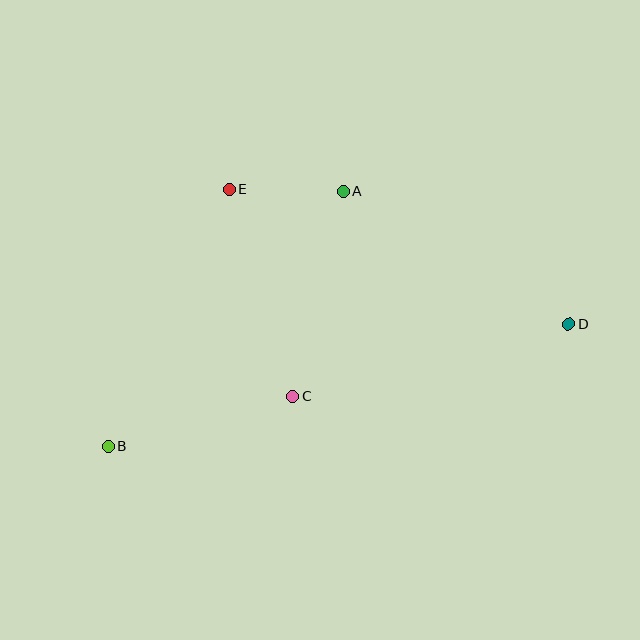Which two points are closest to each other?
Points A and E are closest to each other.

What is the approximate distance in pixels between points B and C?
The distance between B and C is approximately 192 pixels.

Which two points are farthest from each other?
Points B and D are farthest from each other.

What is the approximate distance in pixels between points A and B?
The distance between A and B is approximately 347 pixels.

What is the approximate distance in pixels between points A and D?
The distance between A and D is approximately 262 pixels.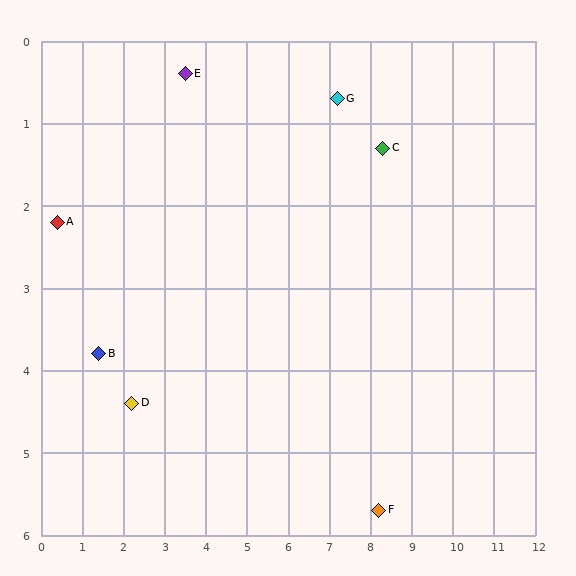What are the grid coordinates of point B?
Point B is at approximately (1.4, 3.8).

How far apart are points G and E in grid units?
Points G and E are about 3.7 grid units apart.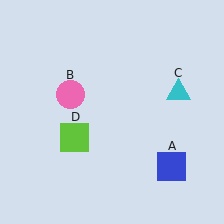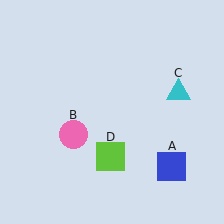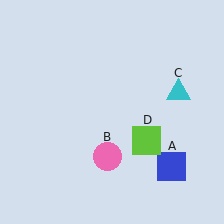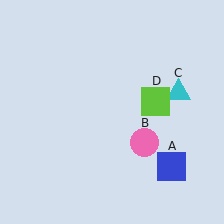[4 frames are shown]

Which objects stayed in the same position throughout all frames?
Blue square (object A) and cyan triangle (object C) remained stationary.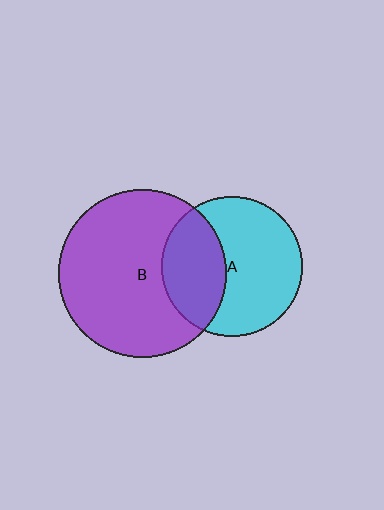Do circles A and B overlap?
Yes.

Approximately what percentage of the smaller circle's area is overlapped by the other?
Approximately 35%.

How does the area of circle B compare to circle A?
Approximately 1.4 times.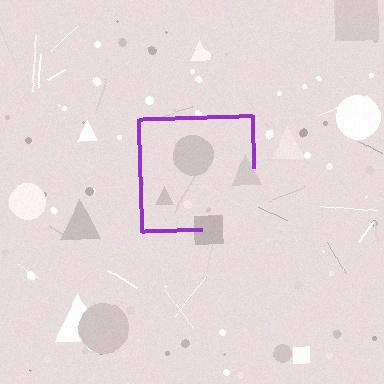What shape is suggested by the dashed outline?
The dashed outline suggests a square.